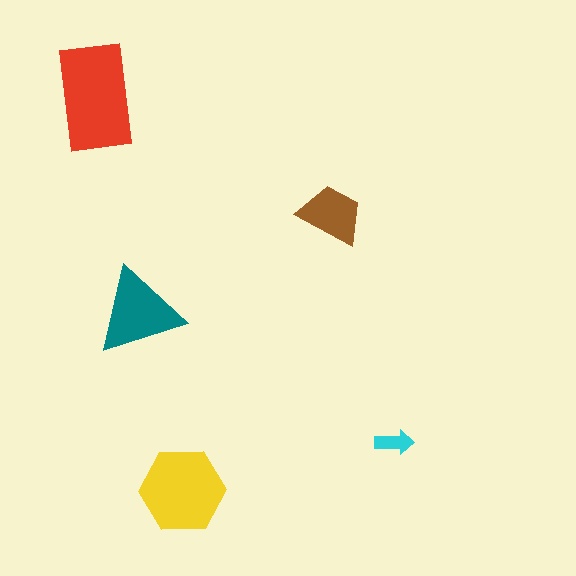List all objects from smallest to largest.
The cyan arrow, the brown trapezoid, the teal triangle, the yellow hexagon, the red rectangle.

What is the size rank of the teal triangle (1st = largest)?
3rd.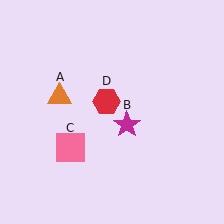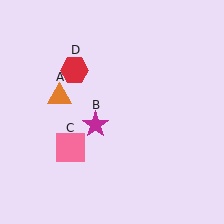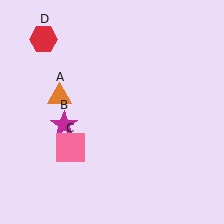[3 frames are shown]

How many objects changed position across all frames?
2 objects changed position: magenta star (object B), red hexagon (object D).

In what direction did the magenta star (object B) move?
The magenta star (object B) moved left.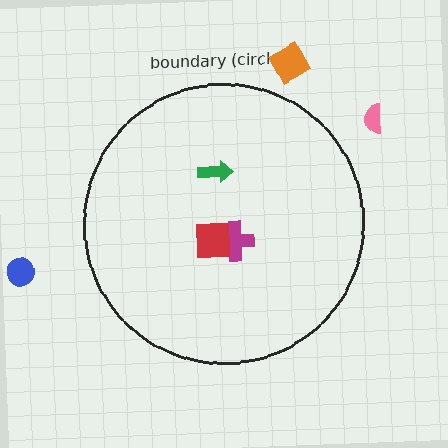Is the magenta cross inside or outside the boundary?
Inside.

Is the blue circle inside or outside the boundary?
Outside.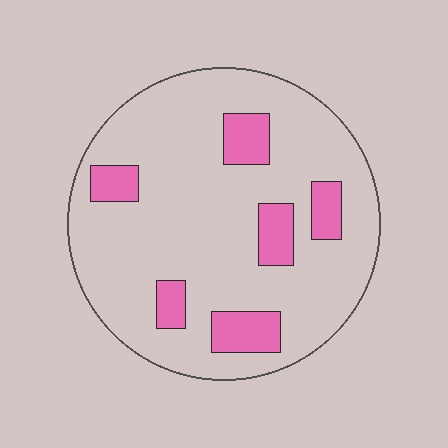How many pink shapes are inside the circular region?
6.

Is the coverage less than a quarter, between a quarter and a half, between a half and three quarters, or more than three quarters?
Less than a quarter.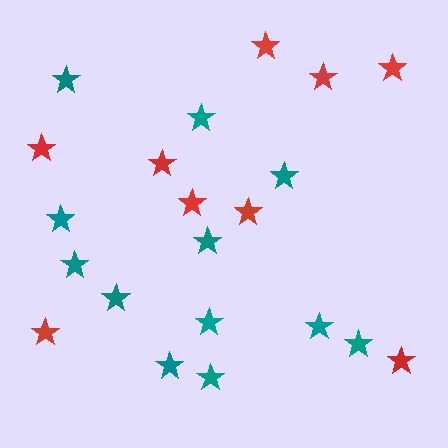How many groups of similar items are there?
There are 2 groups: one group of red stars (9) and one group of teal stars (12).